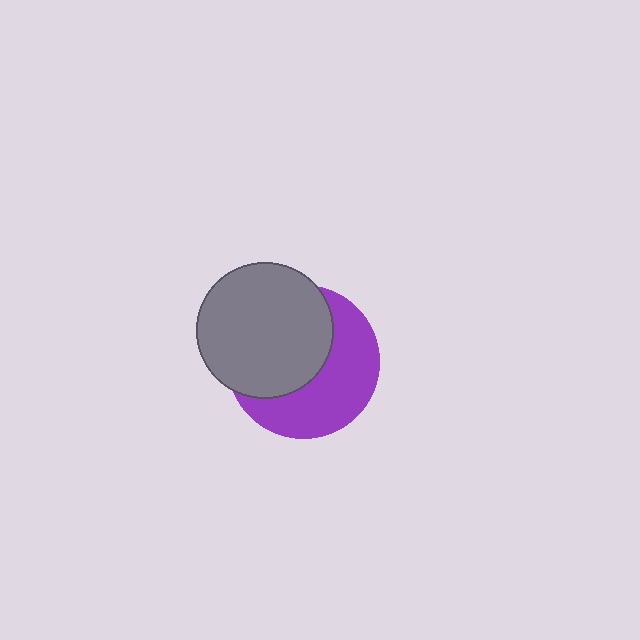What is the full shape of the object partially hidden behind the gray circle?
The partially hidden object is a purple circle.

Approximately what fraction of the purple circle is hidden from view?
Roughly 51% of the purple circle is hidden behind the gray circle.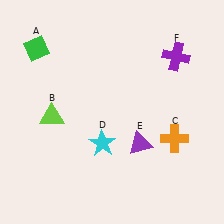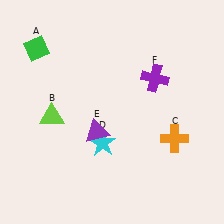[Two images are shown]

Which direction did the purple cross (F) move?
The purple cross (F) moved down.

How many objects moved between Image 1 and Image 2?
2 objects moved between the two images.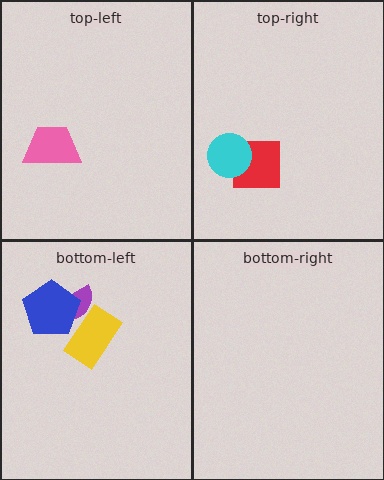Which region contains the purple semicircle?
The bottom-left region.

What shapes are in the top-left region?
The pink trapezoid.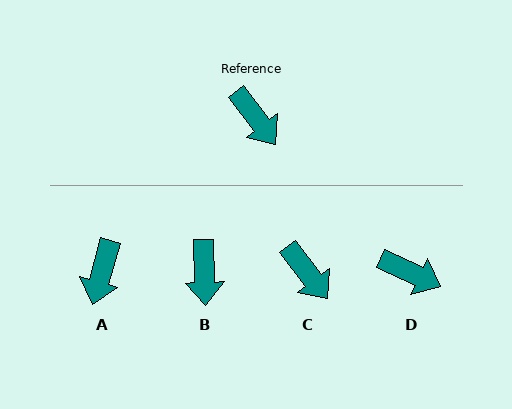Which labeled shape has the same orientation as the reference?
C.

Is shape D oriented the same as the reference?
No, it is off by about 28 degrees.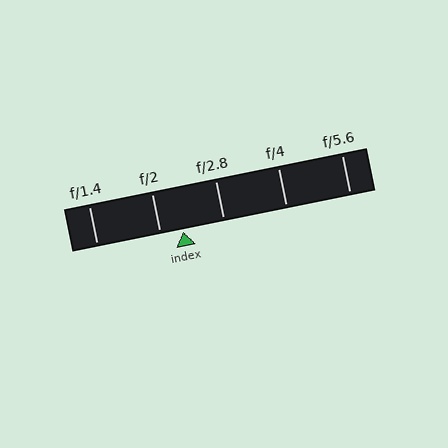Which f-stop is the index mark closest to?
The index mark is closest to f/2.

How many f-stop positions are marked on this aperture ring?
There are 5 f-stop positions marked.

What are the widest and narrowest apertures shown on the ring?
The widest aperture shown is f/1.4 and the narrowest is f/5.6.